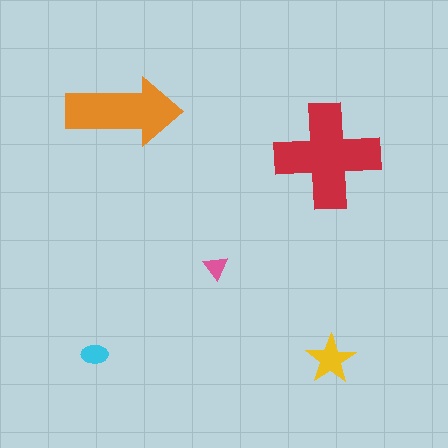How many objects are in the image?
There are 5 objects in the image.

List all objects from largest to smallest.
The red cross, the orange arrow, the yellow star, the cyan ellipse, the pink triangle.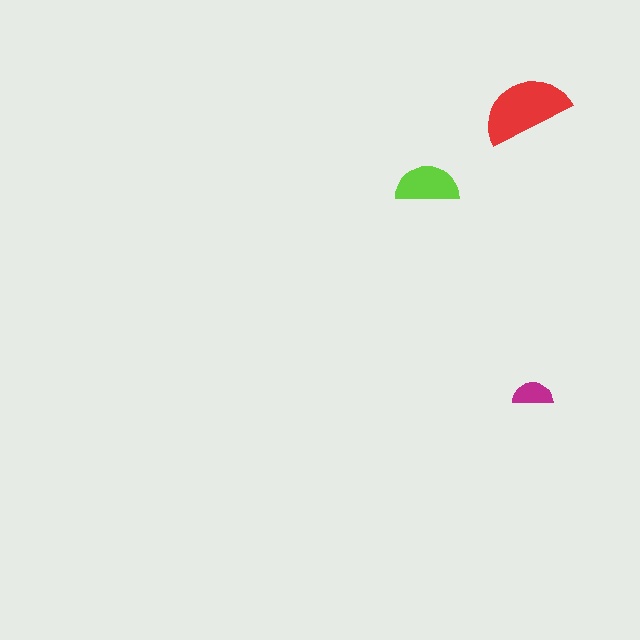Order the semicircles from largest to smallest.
the red one, the lime one, the magenta one.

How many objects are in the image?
There are 3 objects in the image.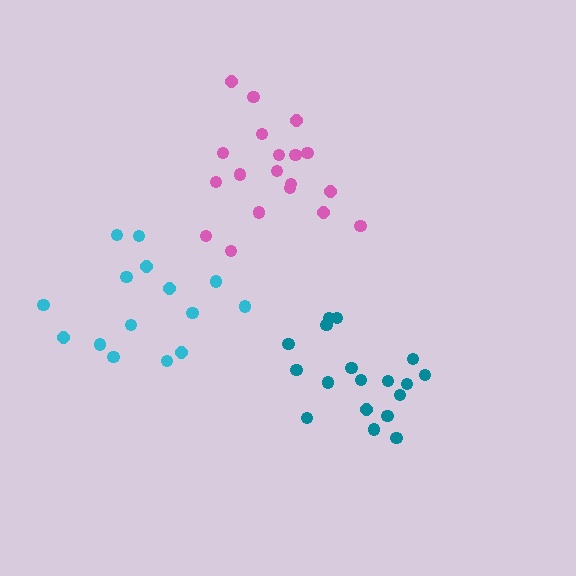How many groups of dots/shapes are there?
There are 3 groups.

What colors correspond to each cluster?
The clusters are colored: teal, pink, cyan.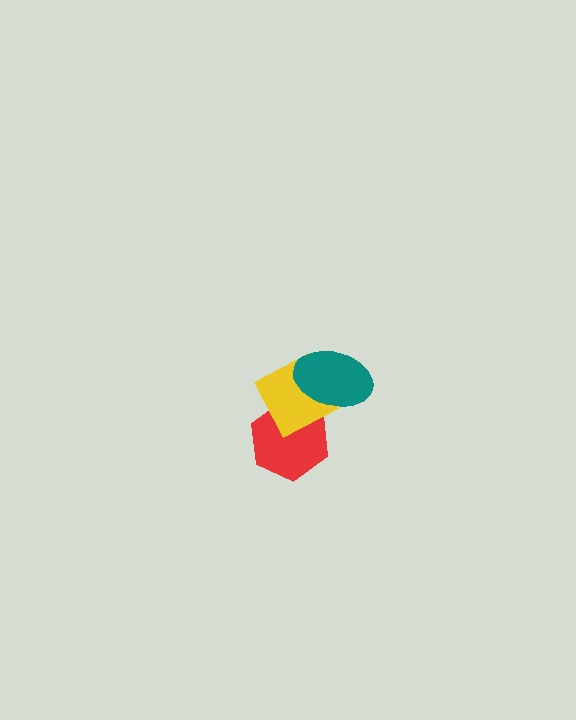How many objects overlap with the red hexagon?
1 object overlaps with the red hexagon.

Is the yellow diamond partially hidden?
Yes, it is partially covered by another shape.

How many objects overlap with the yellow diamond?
2 objects overlap with the yellow diamond.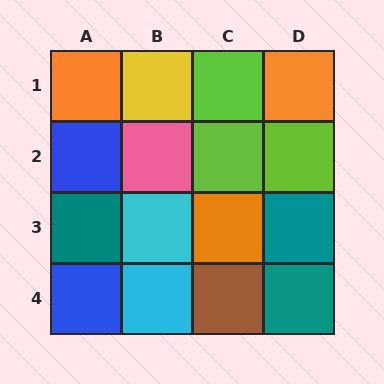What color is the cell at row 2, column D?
Lime.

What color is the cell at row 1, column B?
Yellow.